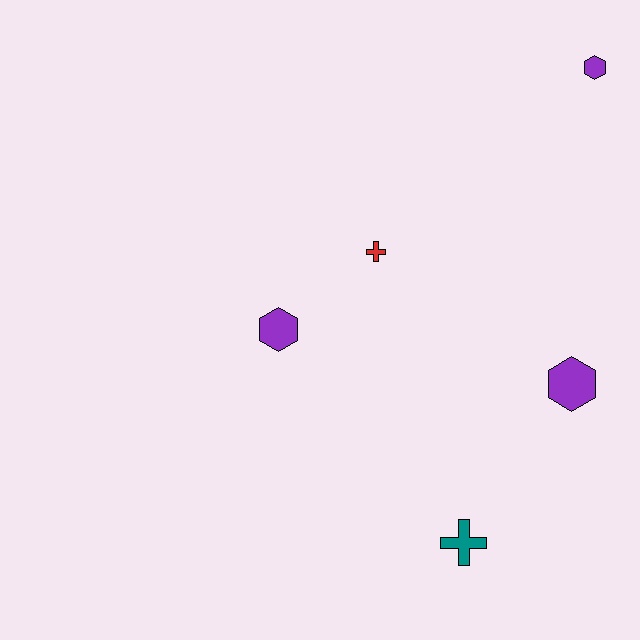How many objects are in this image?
There are 5 objects.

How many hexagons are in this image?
There are 3 hexagons.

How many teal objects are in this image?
There is 1 teal object.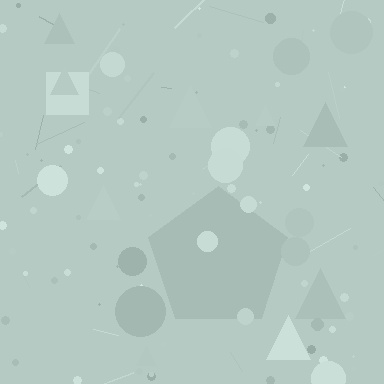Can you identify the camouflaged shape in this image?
The camouflaged shape is a pentagon.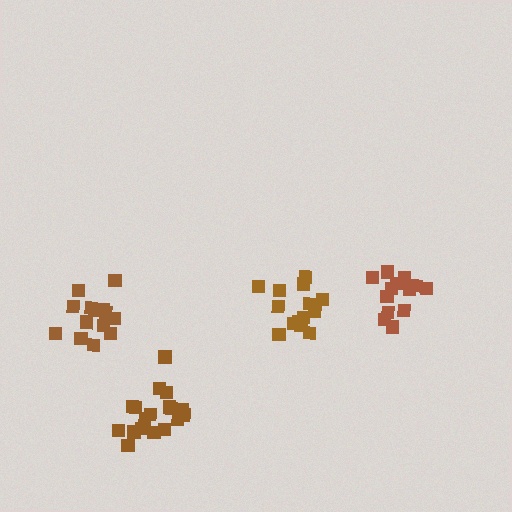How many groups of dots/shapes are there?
There are 4 groups.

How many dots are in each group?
Group 1: 14 dots, Group 2: 15 dots, Group 3: 18 dots, Group 4: 13 dots (60 total).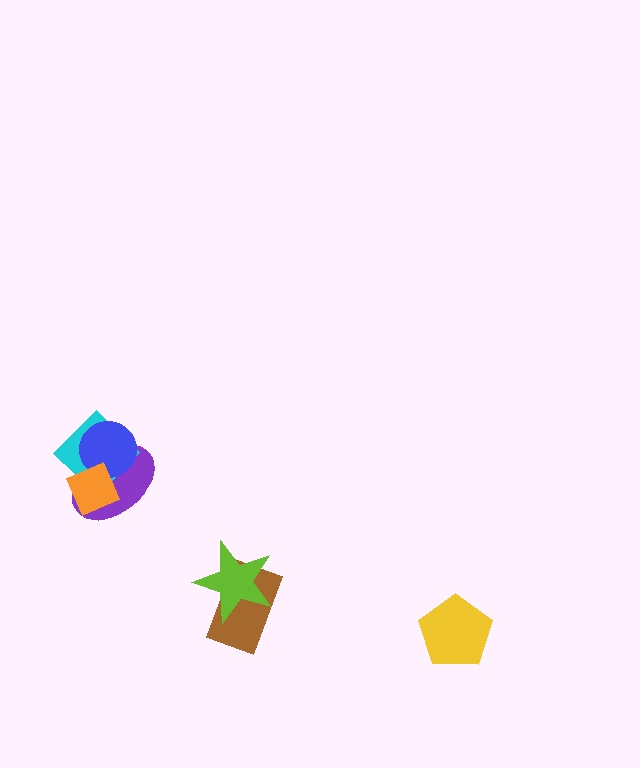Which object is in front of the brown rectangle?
The lime star is in front of the brown rectangle.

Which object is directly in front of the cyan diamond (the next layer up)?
The blue circle is directly in front of the cyan diamond.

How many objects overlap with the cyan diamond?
3 objects overlap with the cyan diamond.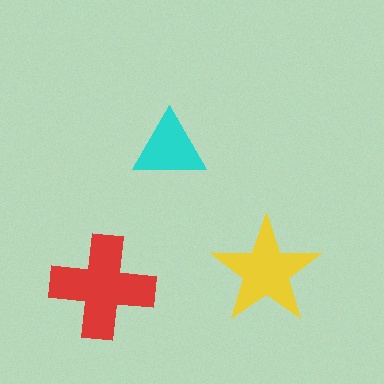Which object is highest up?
The cyan triangle is topmost.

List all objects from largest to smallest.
The red cross, the yellow star, the cyan triangle.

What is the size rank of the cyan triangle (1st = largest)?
3rd.